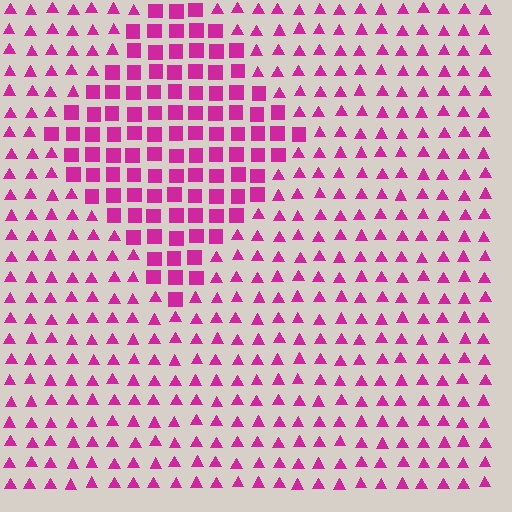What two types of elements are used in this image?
The image uses squares inside the diamond region and triangles outside it.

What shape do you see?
I see a diamond.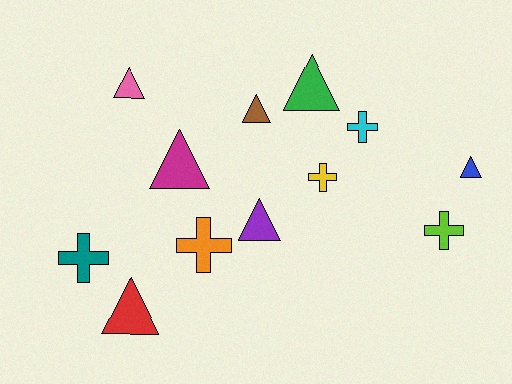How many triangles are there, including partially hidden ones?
There are 7 triangles.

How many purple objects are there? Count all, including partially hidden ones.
There is 1 purple object.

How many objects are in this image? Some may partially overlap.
There are 12 objects.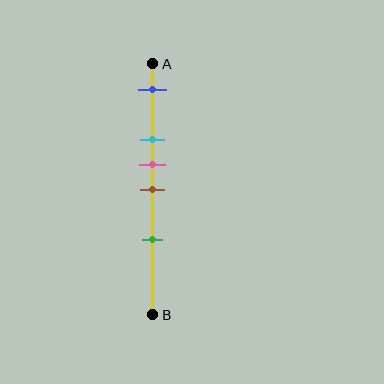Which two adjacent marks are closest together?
The pink and brown marks are the closest adjacent pair.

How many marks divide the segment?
There are 5 marks dividing the segment.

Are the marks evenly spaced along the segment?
No, the marks are not evenly spaced.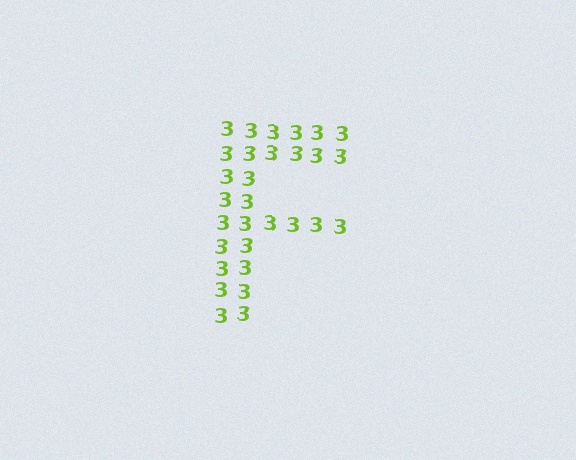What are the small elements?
The small elements are digit 3's.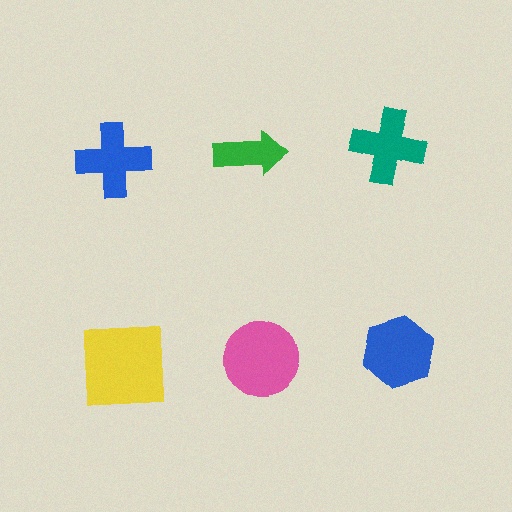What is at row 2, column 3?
A blue hexagon.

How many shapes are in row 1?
3 shapes.